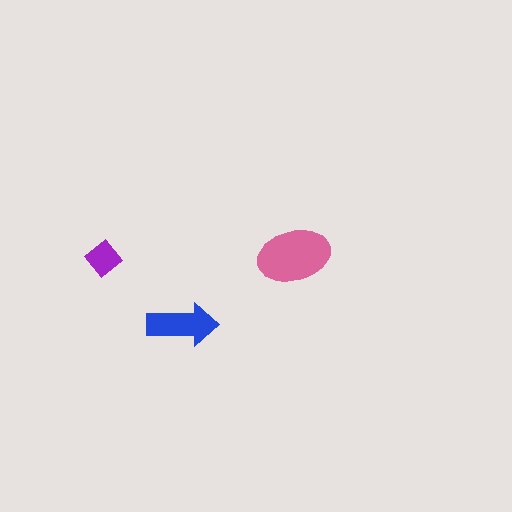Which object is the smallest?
The purple diamond.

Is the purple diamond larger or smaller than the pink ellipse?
Smaller.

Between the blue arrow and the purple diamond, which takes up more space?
The blue arrow.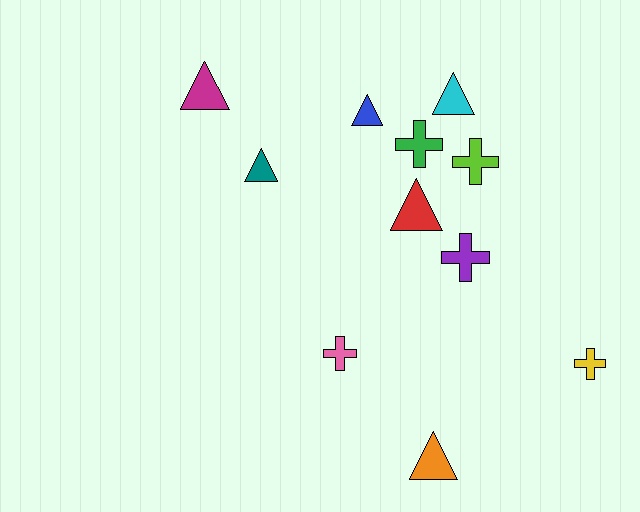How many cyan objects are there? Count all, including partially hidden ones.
There is 1 cyan object.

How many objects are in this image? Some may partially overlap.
There are 11 objects.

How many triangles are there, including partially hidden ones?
There are 6 triangles.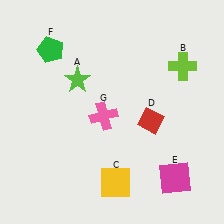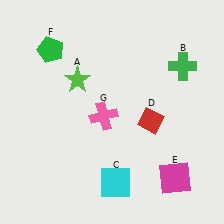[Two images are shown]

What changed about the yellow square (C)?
In Image 1, C is yellow. In Image 2, it changed to cyan.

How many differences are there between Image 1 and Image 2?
There are 2 differences between the two images.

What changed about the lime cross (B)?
In Image 1, B is lime. In Image 2, it changed to green.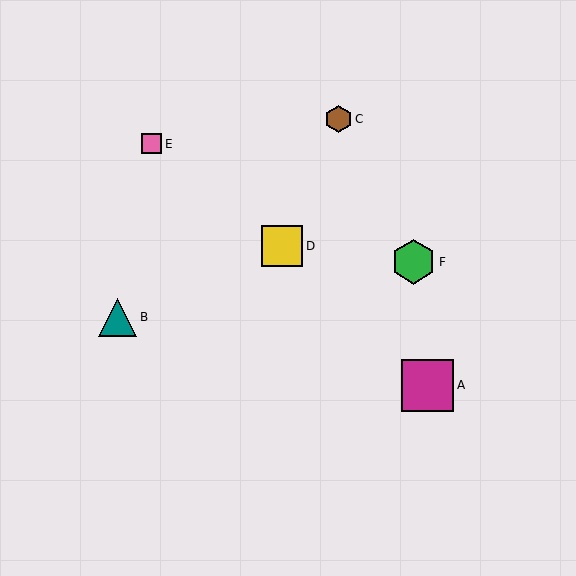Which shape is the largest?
The magenta square (labeled A) is the largest.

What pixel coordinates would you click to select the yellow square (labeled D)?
Click at (282, 246) to select the yellow square D.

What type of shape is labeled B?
Shape B is a teal triangle.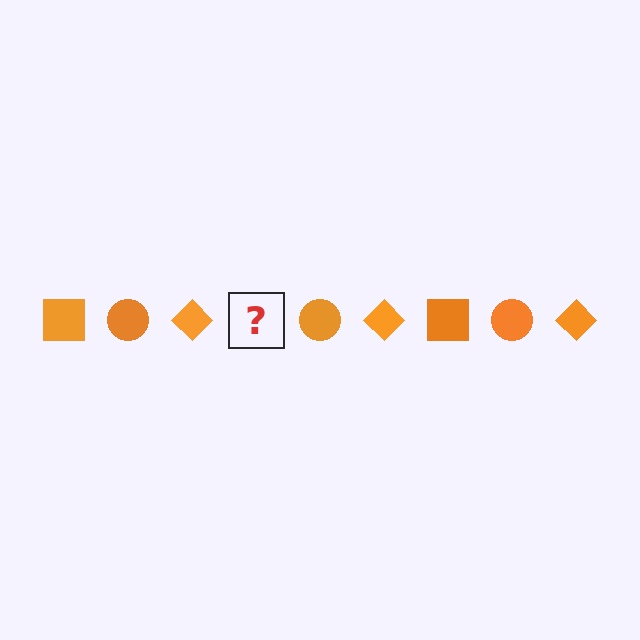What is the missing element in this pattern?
The missing element is an orange square.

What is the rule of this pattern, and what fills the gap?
The rule is that the pattern cycles through square, circle, diamond shapes in orange. The gap should be filled with an orange square.